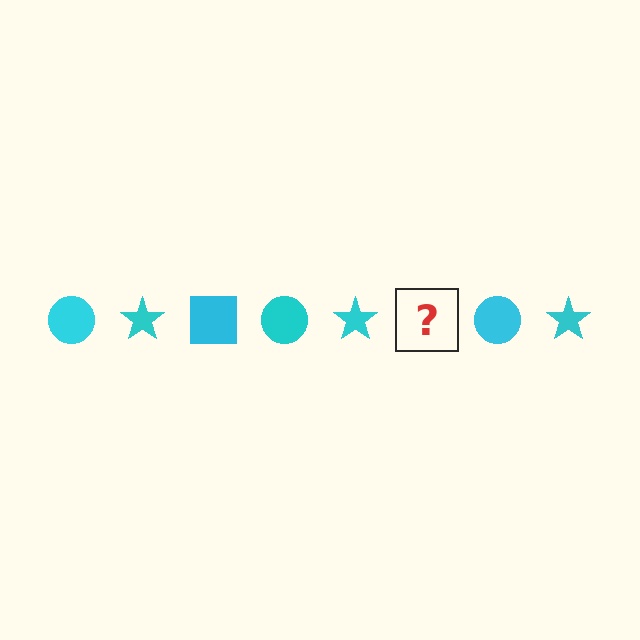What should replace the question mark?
The question mark should be replaced with a cyan square.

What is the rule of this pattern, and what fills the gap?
The rule is that the pattern cycles through circle, star, square shapes in cyan. The gap should be filled with a cyan square.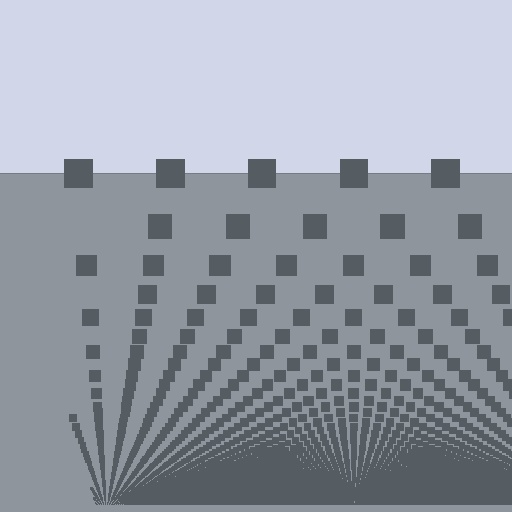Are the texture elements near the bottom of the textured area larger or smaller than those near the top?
Smaller. The gradient is inverted — elements near the bottom are smaller and denser.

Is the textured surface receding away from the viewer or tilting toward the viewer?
The surface appears to tilt toward the viewer. Texture elements get larger and sparser toward the top.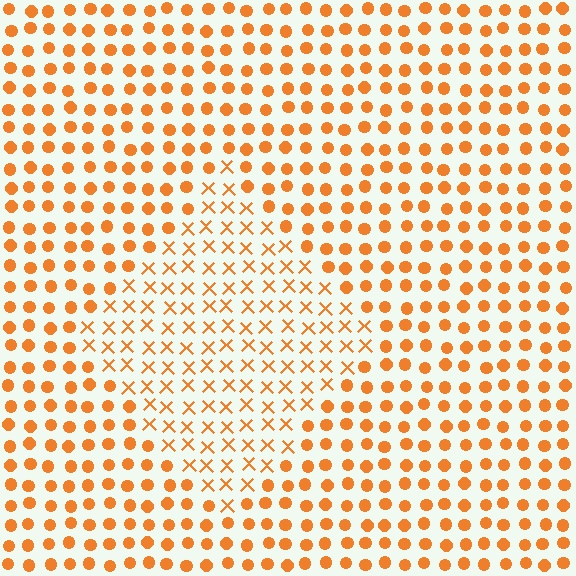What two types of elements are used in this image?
The image uses X marks inside the diamond region and circles outside it.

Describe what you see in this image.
The image is filled with small orange elements arranged in a uniform grid. A diamond-shaped region contains X marks, while the surrounding area contains circles. The boundary is defined purely by the change in element shape.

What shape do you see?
I see a diamond.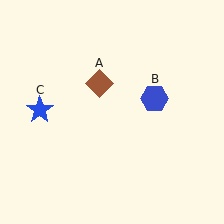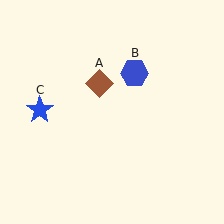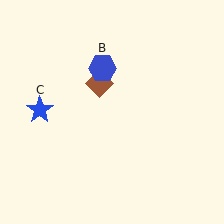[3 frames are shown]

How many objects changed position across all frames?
1 object changed position: blue hexagon (object B).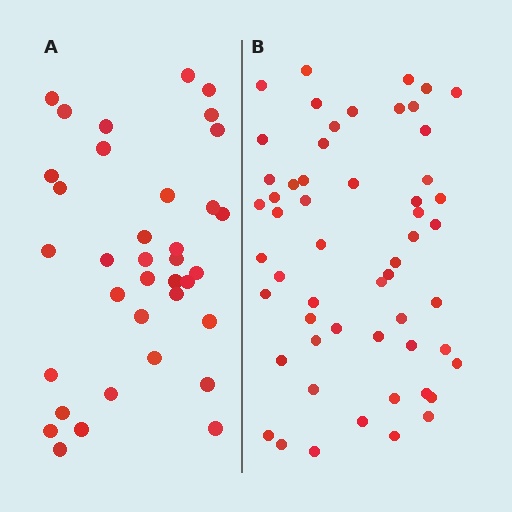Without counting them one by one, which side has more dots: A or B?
Region B (the right region) has more dots.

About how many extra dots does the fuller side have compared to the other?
Region B has approximately 20 more dots than region A.